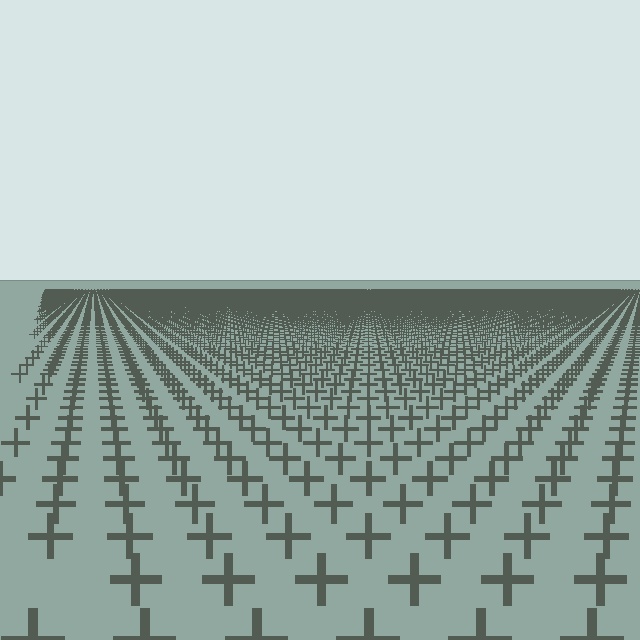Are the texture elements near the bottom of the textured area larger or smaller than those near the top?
Larger. Near the bottom, elements are closer to the viewer and appear at a bigger on-screen size.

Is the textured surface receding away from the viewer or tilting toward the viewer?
The surface is receding away from the viewer. Texture elements get smaller and denser toward the top.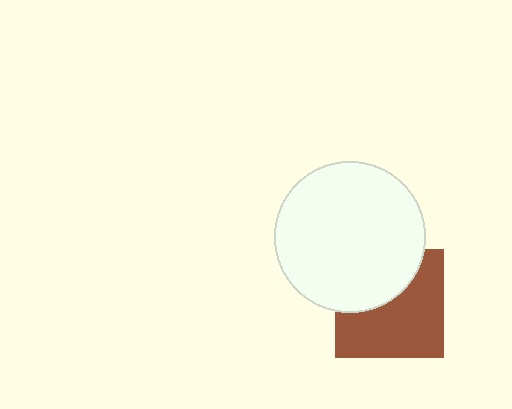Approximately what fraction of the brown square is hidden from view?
Roughly 39% of the brown square is hidden behind the white circle.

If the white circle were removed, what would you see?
You would see the complete brown square.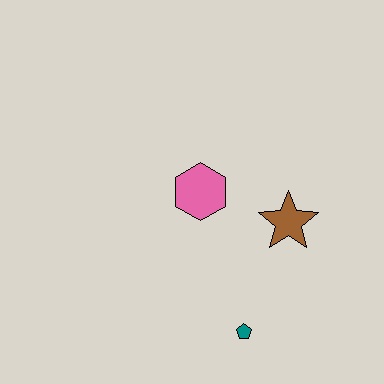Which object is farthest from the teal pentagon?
The pink hexagon is farthest from the teal pentagon.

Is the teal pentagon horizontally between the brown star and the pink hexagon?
Yes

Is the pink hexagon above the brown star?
Yes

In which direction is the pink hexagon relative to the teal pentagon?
The pink hexagon is above the teal pentagon.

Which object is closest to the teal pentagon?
The brown star is closest to the teal pentagon.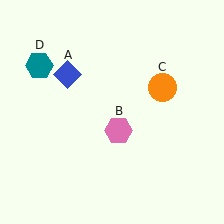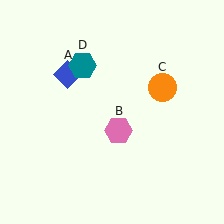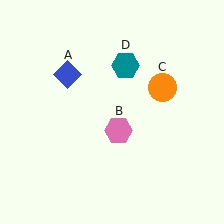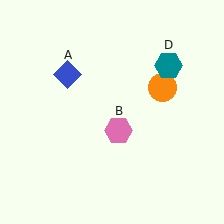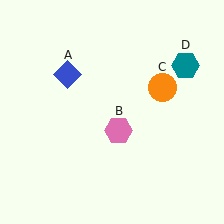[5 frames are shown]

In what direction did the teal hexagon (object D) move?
The teal hexagon (object D) moved right.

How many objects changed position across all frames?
1 object changed position: teal hexagon (object D).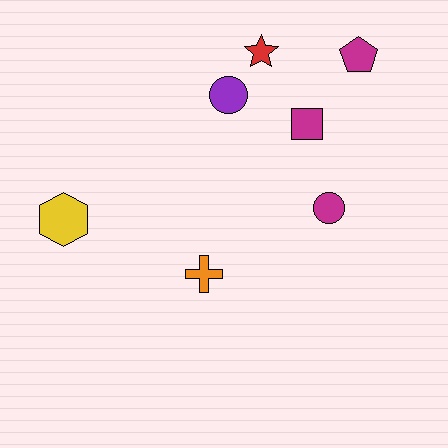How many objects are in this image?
There are 7 objects.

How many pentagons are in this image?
There is 1 pentagon.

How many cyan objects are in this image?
There are no cyan objects.